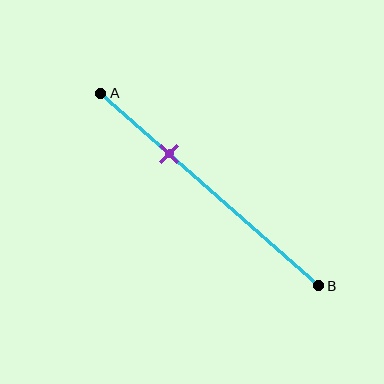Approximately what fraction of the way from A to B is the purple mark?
The purple mark is approximately 30% of the way from A to B.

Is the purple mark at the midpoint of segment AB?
No, the mark is at about 30% from A, not at the 50% midpoint.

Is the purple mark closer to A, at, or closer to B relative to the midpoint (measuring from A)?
The purple mark is closer to point A than the midpoint of segment AB.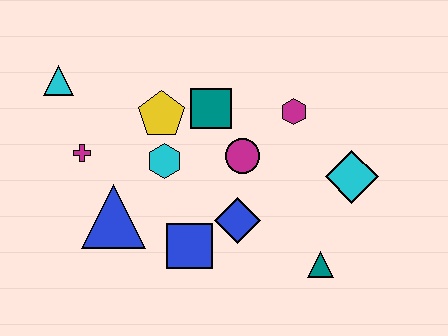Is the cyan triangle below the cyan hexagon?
No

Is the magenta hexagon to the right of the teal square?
Yes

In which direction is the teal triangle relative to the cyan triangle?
The teal triangle is to the right of the cyan triangle.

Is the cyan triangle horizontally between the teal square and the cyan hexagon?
No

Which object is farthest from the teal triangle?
The cyan triangle is farthest from the teal triangle.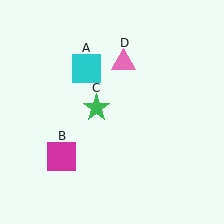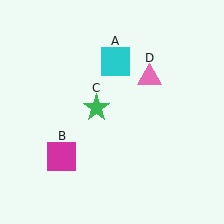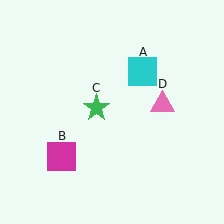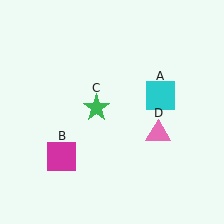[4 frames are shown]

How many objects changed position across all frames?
2 objects changed position: cyan square (object A), pink triangle (object D).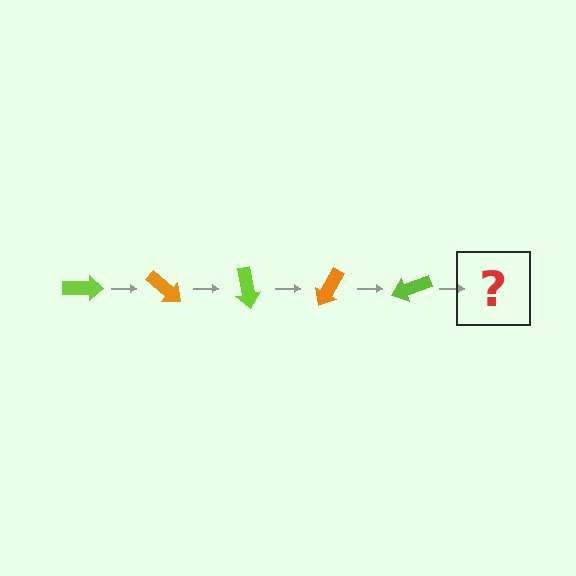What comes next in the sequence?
The next element should be an orange arrow, rotated 200 degrees from the start.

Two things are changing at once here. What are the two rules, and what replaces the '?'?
The two rules are that it rotates 40 degrees each step and the color cycles through lime and orange. The '?' should be an orange arrow, rotated 200 degrees from the start.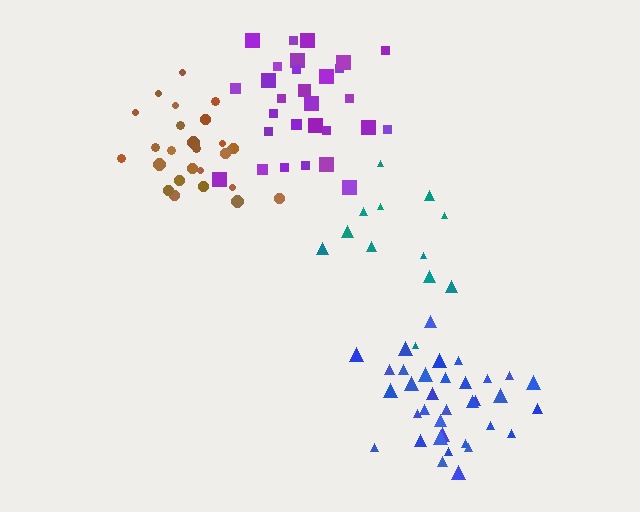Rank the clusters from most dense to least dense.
brown, blue, purple, teal.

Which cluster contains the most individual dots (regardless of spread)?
Blue (35).